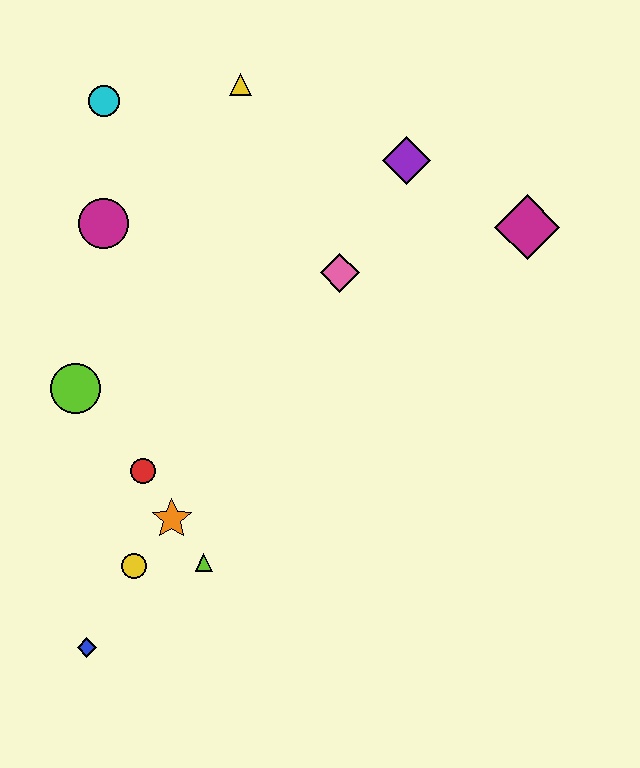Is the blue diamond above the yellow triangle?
No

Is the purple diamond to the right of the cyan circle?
Yes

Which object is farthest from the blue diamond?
The magenta diamond is farthest from the blue diamond.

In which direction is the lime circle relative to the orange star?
The lime circle is above the orange star.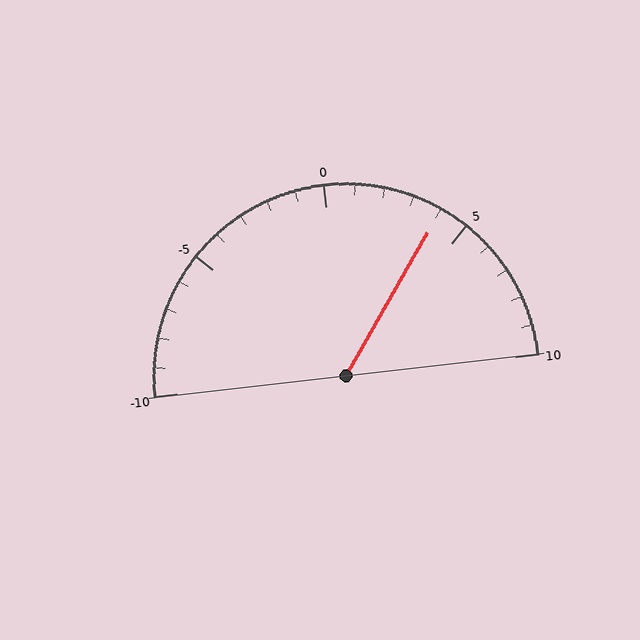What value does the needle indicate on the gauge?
The needle indicates approximately 4.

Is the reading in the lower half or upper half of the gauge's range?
The reading is in the upper half of the range (-10 to 10).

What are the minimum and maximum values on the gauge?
The gauge ranges from -10 to 10.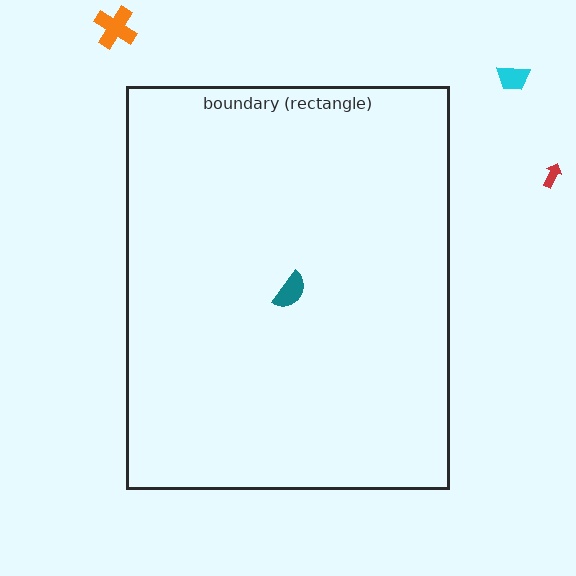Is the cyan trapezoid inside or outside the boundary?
Outside.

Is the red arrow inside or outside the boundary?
Outside.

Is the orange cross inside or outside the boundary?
Outside.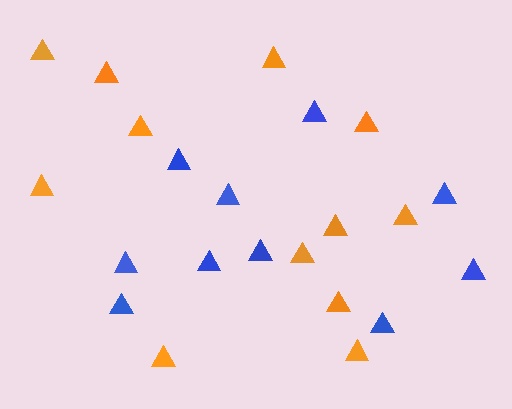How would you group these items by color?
There are 2 groups: one group of blue triangles (10) and one group of orange triangles (12).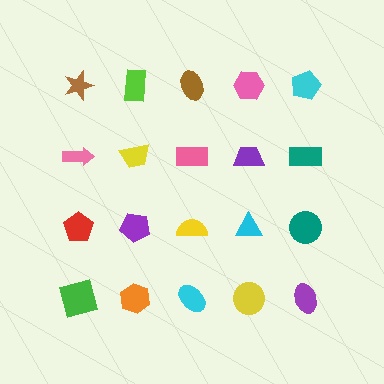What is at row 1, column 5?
A cyan pentagon.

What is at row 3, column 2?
A purple pentagon.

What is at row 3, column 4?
A cyan triangle.